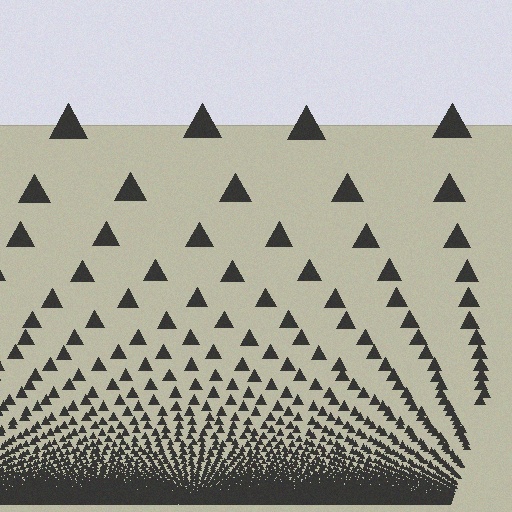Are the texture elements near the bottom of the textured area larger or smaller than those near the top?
Smaller. The gradient is inverted — elements near the bottom are smaller and denser.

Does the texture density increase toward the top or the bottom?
Density increases toward the bottom.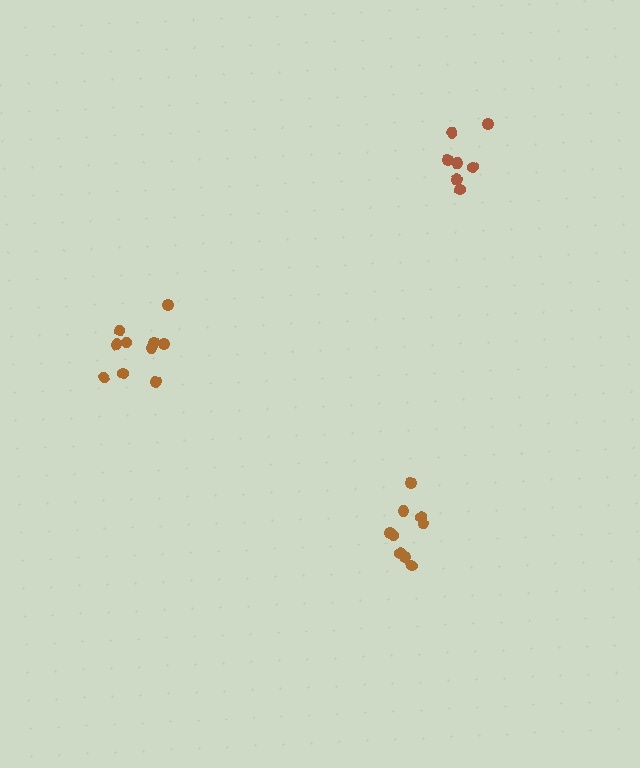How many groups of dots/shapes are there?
There are 3 groups.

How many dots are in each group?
Group 1: 10 dots, Group 2: 7 dots, Group 3: 9 dots (26 total).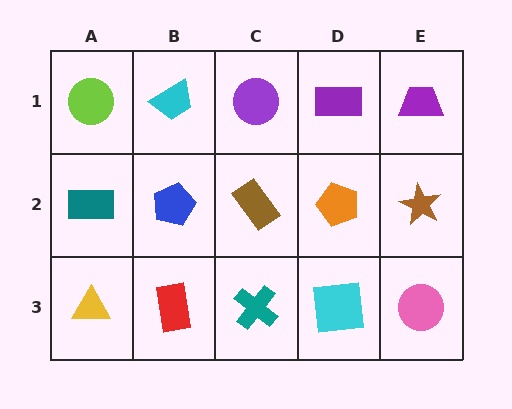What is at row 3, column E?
A pink circle.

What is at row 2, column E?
A brown star.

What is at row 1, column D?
A purple rectangle.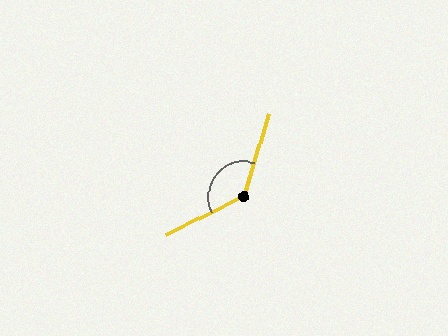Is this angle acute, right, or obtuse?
It is obtuse.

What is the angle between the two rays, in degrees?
Approximately 133 degrees.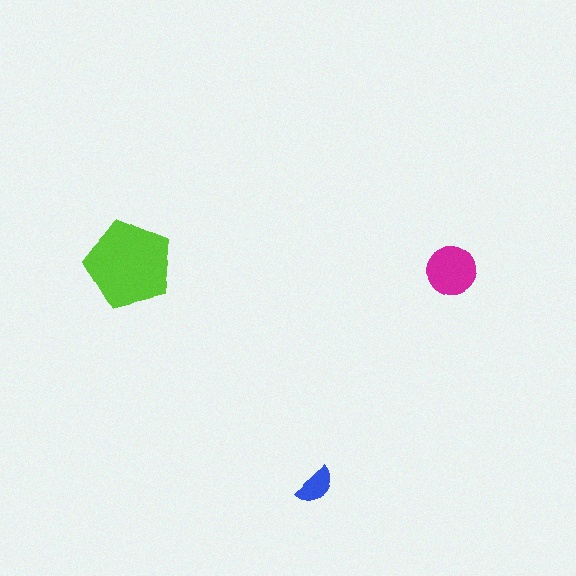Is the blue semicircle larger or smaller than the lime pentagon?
Smaller.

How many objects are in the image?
There are 3 objects in the image.